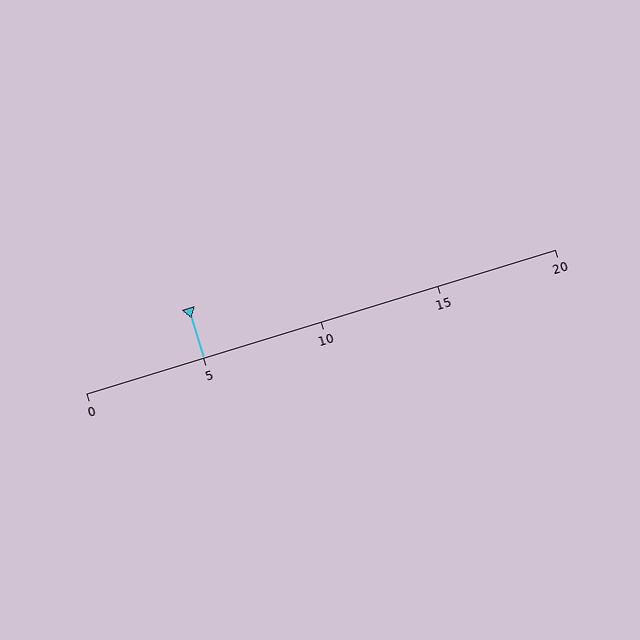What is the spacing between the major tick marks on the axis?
The major ticks are spaced 5 apart.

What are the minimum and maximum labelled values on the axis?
The axis runs from 0 to 20.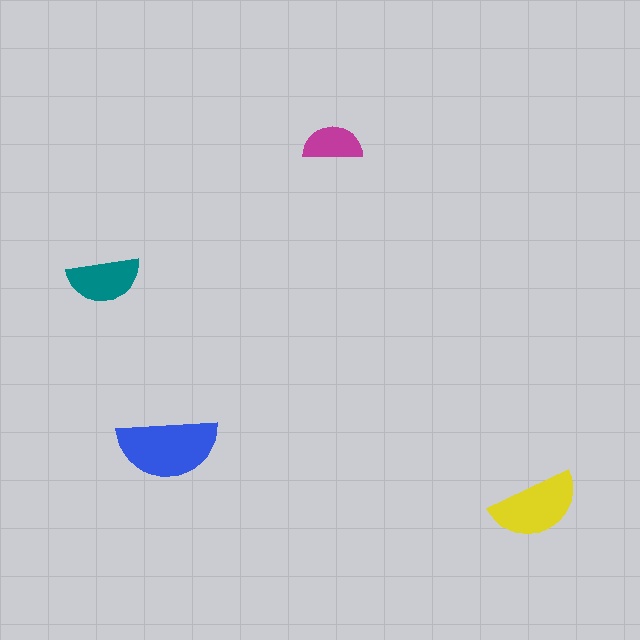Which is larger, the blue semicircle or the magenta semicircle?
The blue one.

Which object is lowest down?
The yellow semicircle is bottommost.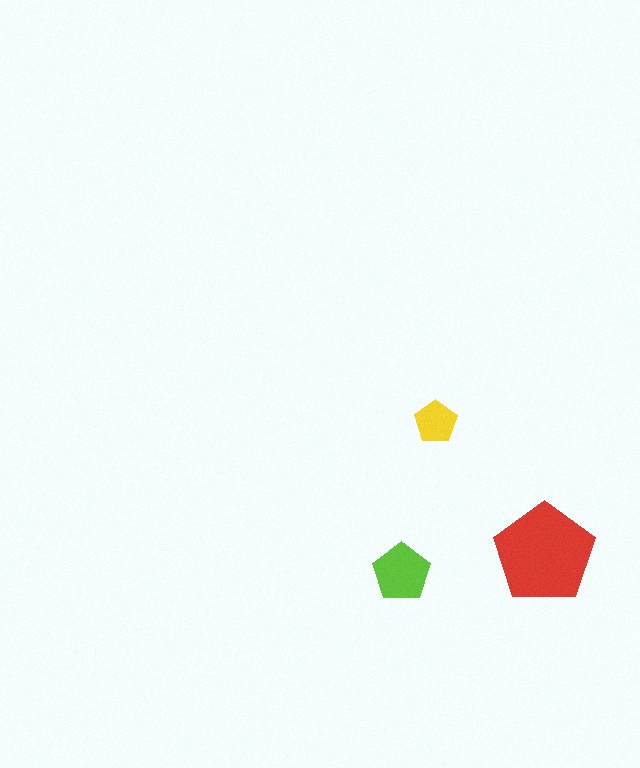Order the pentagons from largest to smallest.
the red one, the lime one, the yellow one.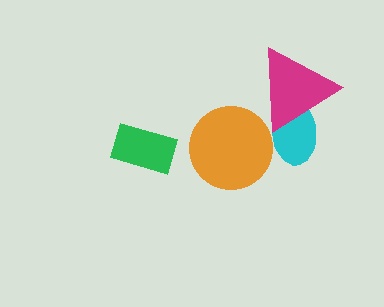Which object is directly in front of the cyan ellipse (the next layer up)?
The magenta triangle is directly in front of the cyan ellipse.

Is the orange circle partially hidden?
No, no other shape covers it.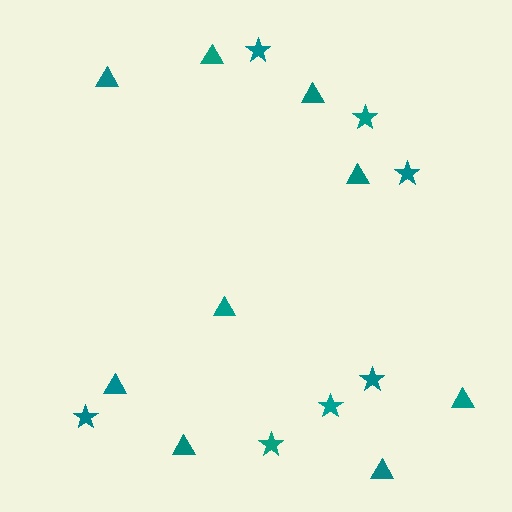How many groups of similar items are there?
There are 2 groups: one group of triangles (9) and one group of stars (7).